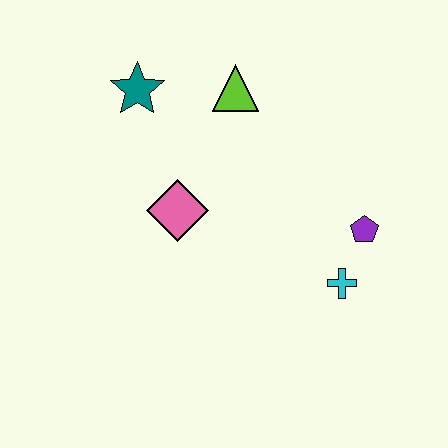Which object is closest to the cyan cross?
The purple pentagon is closest to the cyan cross.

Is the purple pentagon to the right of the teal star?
Yes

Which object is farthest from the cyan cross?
The teal star is farthest from the cyan cross.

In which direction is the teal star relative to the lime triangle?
The teal star is to the left of the lime triangle.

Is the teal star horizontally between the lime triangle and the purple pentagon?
No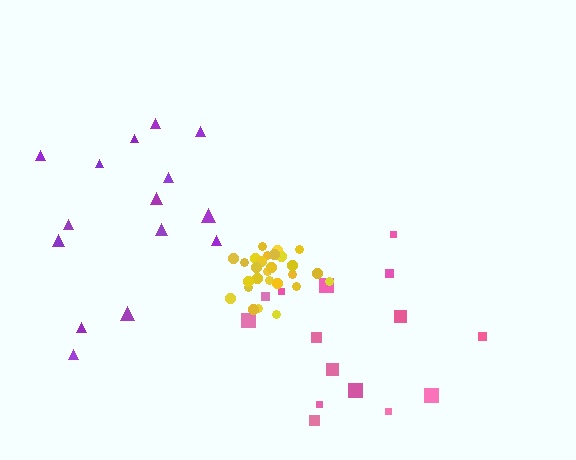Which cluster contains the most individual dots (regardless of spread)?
Yellow (27).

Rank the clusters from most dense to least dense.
yellow, purple, pink.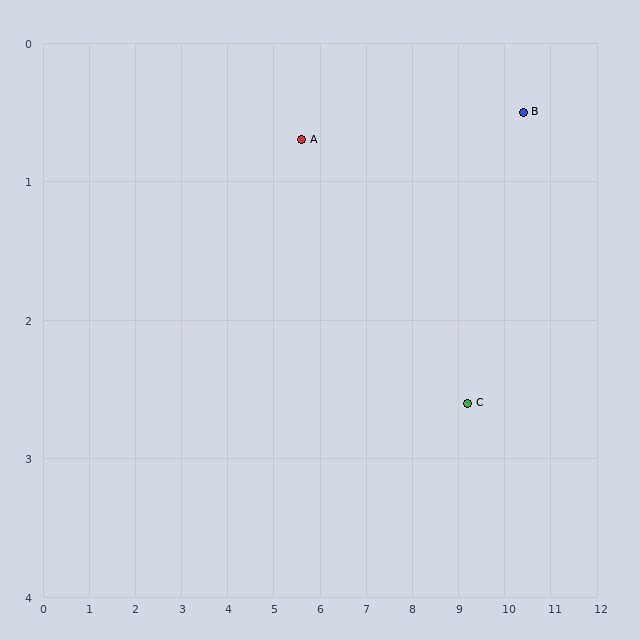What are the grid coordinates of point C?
Point C is at approximately (9.2, 2.6).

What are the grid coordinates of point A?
Point A is at approximately (5.6, 0.7).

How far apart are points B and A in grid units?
Points B and A are about 4.8 grid units apart.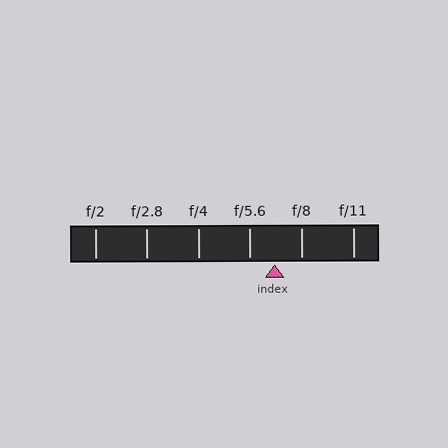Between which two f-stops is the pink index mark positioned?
The index mark is between f/5.6 and f/8.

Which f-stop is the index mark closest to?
The index mark is closest to f/5.6.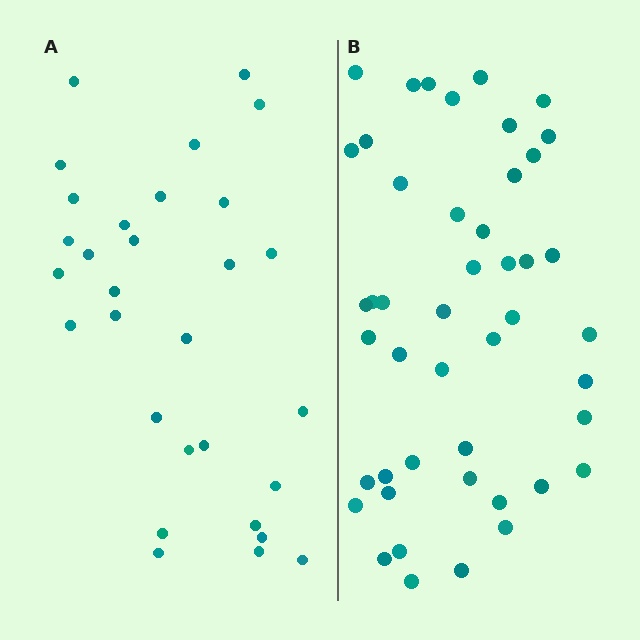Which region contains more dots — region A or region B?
Region B (the right region) has more dots.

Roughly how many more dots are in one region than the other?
Region B has approximately 15 more dots than region A.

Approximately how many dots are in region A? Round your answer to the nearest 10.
About 30 dots.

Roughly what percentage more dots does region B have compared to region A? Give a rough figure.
About 55% more.